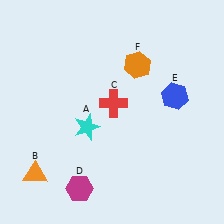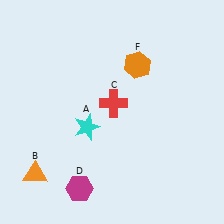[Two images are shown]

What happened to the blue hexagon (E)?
The blue hexagon (E) was removed in Image 2. It was in the top-right area of Image 1.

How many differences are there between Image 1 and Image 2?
There is 1 difference between the two images.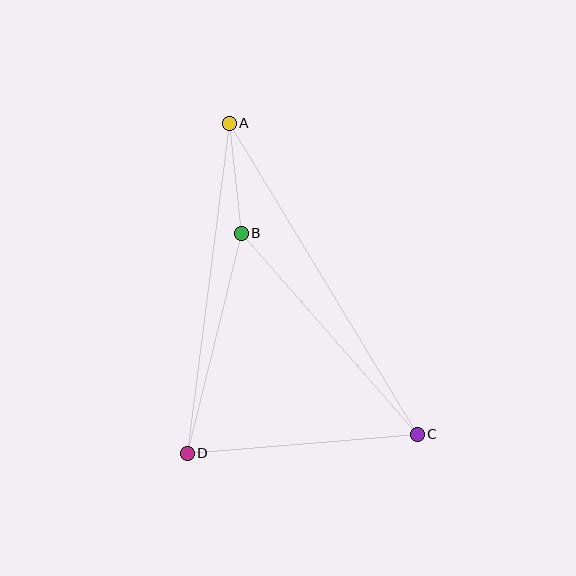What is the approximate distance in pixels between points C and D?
The distance between C and D is approximately 231 pixels.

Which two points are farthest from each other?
Points A and C are farthest from each other.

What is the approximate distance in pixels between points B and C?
The distance between B and C is approximately 267 pixels.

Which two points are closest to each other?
Points A and B are closest to each other.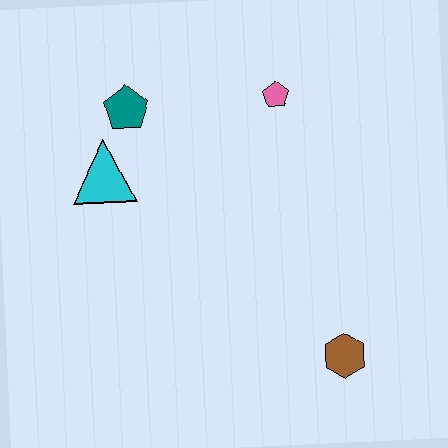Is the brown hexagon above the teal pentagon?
No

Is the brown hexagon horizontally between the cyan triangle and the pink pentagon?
No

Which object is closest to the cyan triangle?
The teal pentagon is closest to the cyan triangle.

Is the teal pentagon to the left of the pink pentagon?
Yes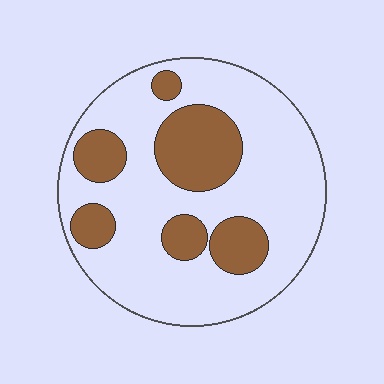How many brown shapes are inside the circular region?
6.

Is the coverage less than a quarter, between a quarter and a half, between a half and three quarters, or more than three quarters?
Between a quarter and a half.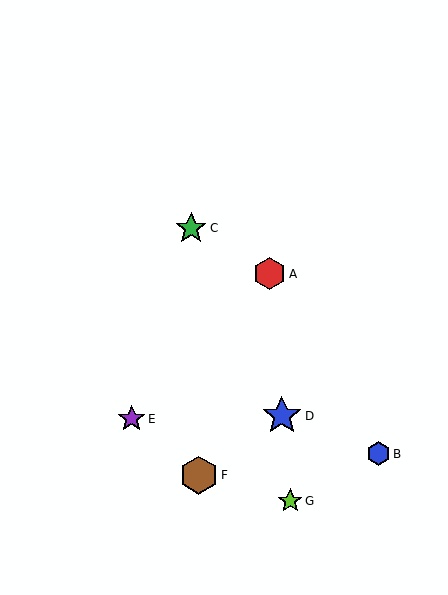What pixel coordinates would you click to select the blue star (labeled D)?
Click at (282, 416) to select the blue star D.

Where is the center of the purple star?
The center of the purple star is at (132, 419).